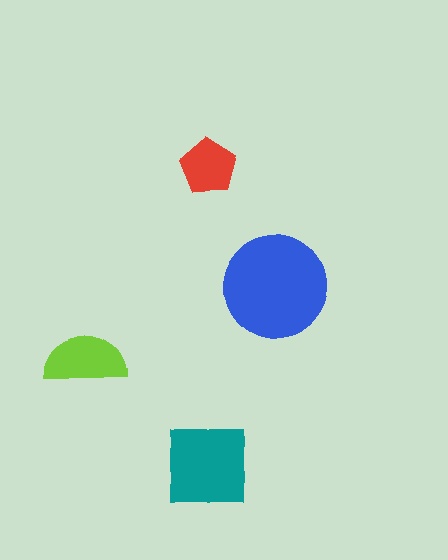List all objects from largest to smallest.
The blue circle, the teal square, the lime semicircle, the red pentagon.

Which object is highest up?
The red pentagon is topmost.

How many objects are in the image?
There are 4 objects in the image.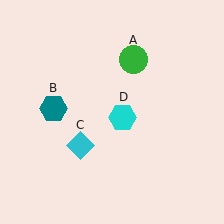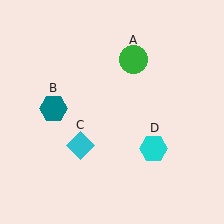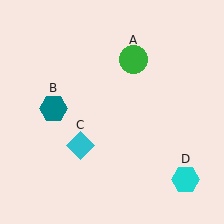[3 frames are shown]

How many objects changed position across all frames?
1 object changed position: cyan hexagon (object D).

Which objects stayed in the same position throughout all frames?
Green circle (object A) and teal hexagon (object B) and cyan diamond (object C) remained stationary.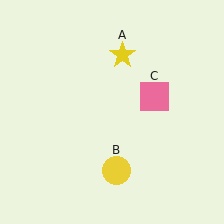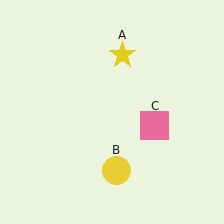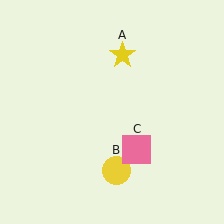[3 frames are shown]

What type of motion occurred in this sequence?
The pink square (object C) rotated clockwise around the center of the scene.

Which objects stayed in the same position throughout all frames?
Yellow star (object A) and yellow circle (object B) remained stationary.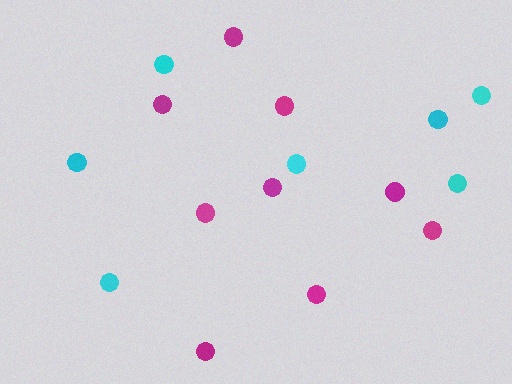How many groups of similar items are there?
There are 2 groups: one group of cyan circles (7) and one group of magenta circles (9).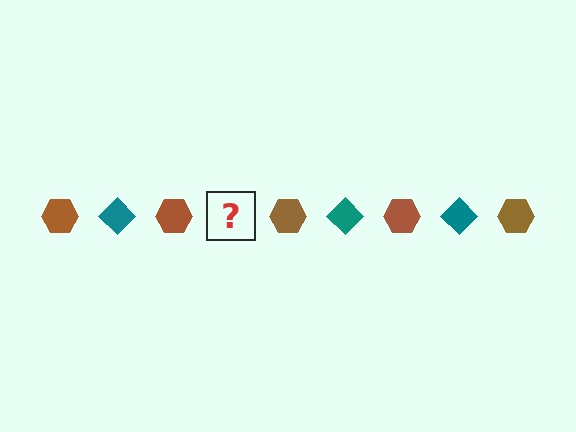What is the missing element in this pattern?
The missing element is a teal diamond.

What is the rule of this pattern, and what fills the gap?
The rule is that the pattern alternates between brown hexagon and teal diamond. The gap should be filled with a teal diamond.